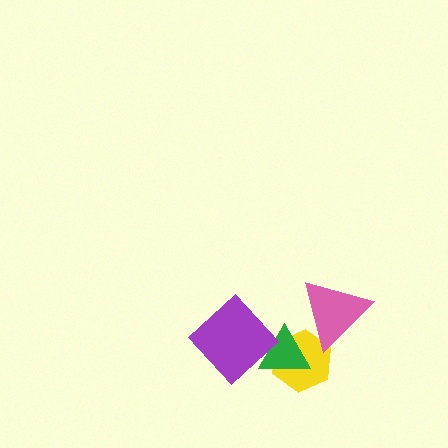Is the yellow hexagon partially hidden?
Yes, it is partially covered by another shape.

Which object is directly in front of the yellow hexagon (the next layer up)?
The pink triangle is directly in front of the yellow hexagon.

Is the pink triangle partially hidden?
No, no other shape covers it.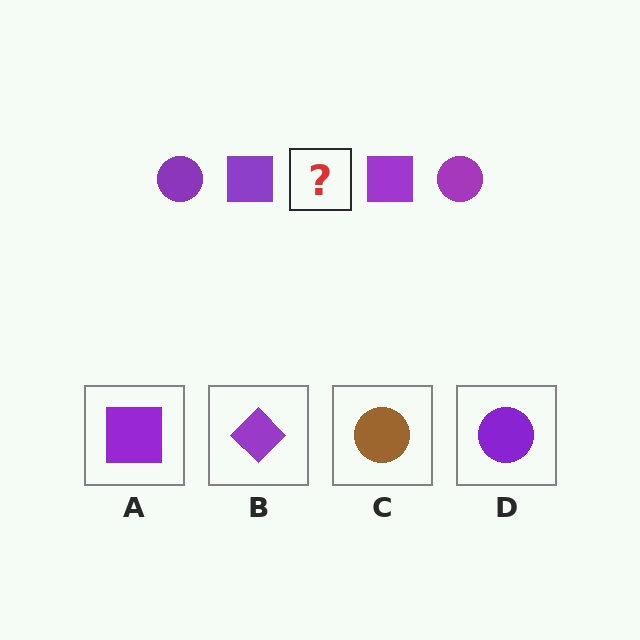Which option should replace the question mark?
Option D.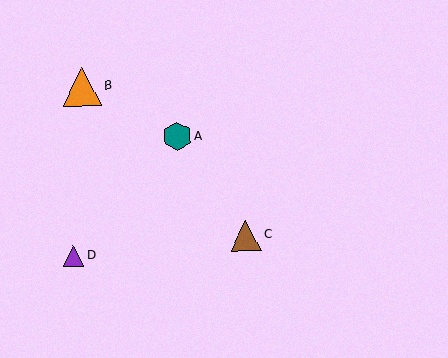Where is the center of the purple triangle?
The center of the purple triangle is at (74, 256).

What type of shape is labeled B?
Shape B is an orange triangle.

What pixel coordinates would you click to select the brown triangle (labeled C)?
Click at (246, 236) to select the brown triangle C.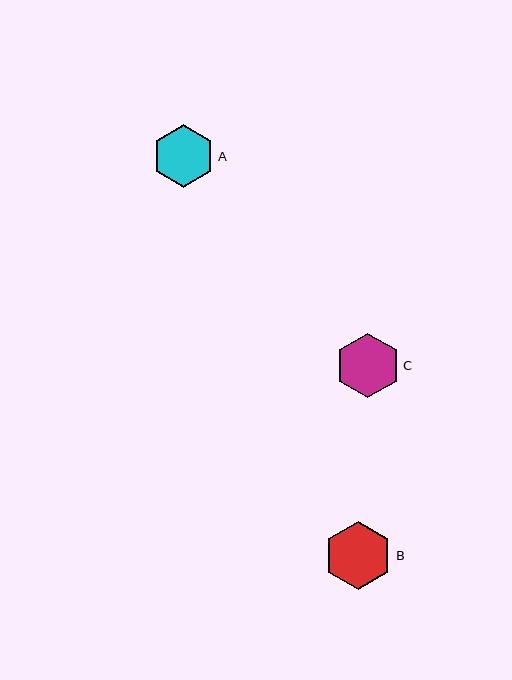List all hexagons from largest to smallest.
From largest to smallest: B, C, A.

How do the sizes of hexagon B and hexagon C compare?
Hexagon B and hexagon C are approximately the same size.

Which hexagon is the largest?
Hexagon B is the largest with a size of approximately 68 pixels.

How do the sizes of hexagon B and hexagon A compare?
Hexagon B and hexagon A are approximately the same size.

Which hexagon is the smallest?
Hexagon A is the smallest with a size of approximately 63 pixels.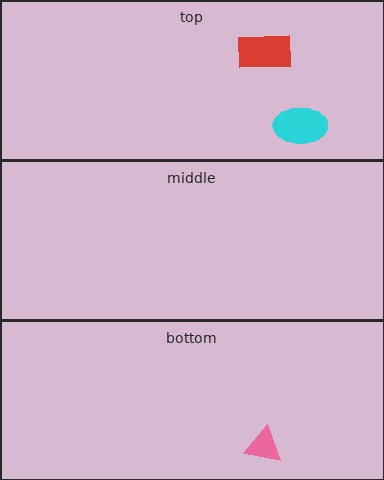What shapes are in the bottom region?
The pink triangle.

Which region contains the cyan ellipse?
The top region.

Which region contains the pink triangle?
The bottom region.